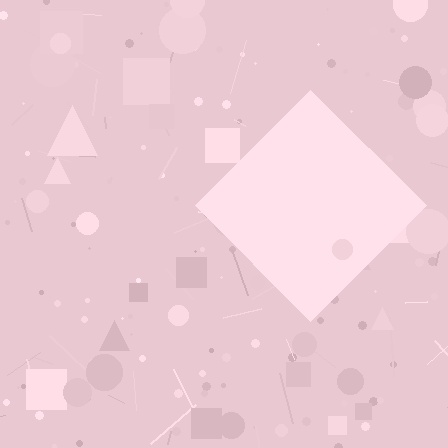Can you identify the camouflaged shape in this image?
The camouflaged shape is a diamond.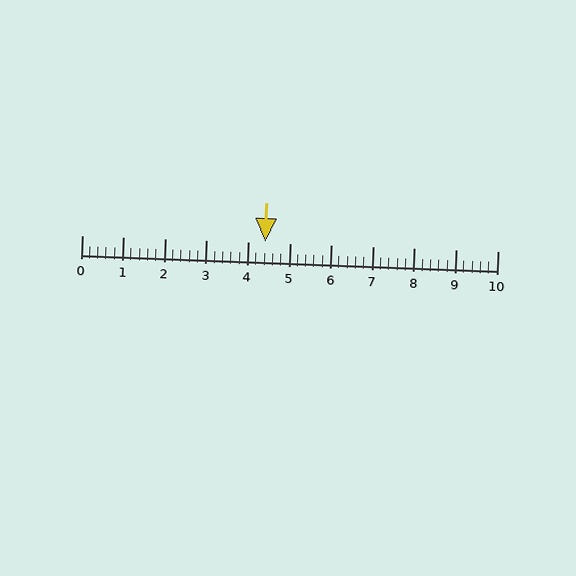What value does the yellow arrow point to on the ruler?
The yellow arrow points to approximately 4.4.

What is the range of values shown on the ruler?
The ruler shows values from 0 to 10.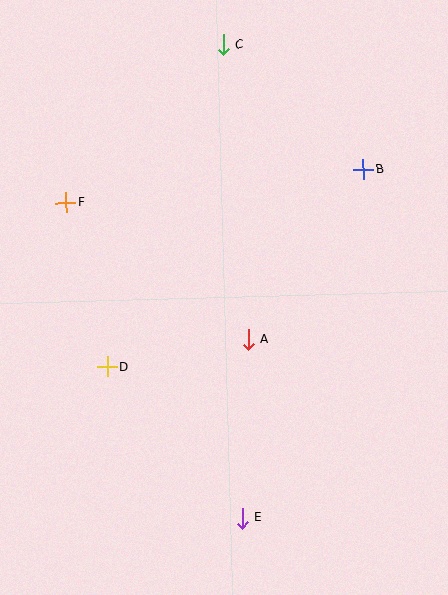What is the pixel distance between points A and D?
The distance between A and D is 144 pixels.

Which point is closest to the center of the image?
Point A at (248, 340) is closest to the center.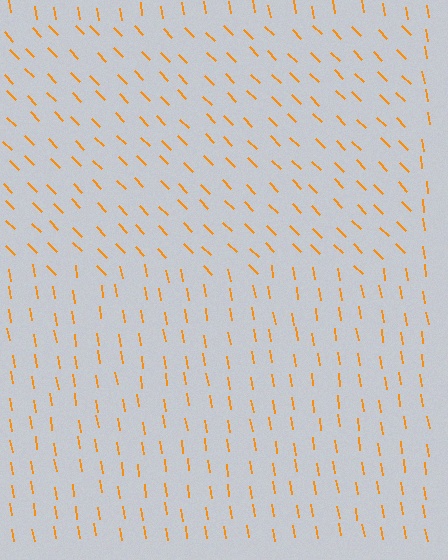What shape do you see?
I see a rectangle.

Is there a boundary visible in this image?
Yes, there is a texture boundary formed by a change in line orientation.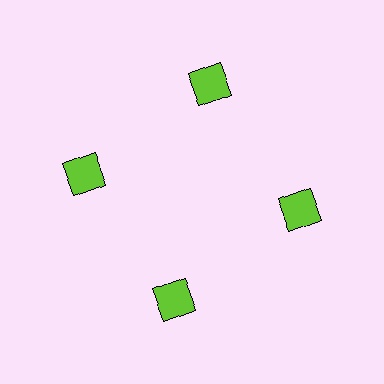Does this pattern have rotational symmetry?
Yes, this pattern has 4-fold rotational symmetry. It looks the same after rotating 90 degrees around the center.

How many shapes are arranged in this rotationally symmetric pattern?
There are 4 shapes, arranged in 4 groups of 1.